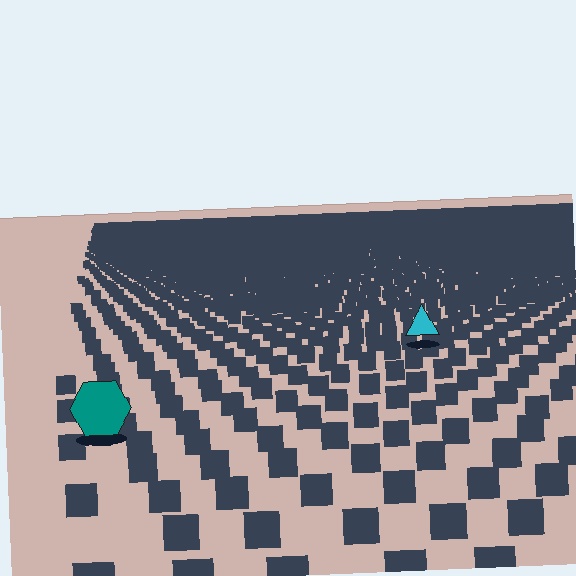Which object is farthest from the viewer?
The cyan triangle is farthest from the viewer. It appears smaller and the ground texture around it is denser.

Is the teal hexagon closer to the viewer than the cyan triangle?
Yes. The teal hexagon is closer — you can tell from the texture gradient: the ground texture is coarser near it.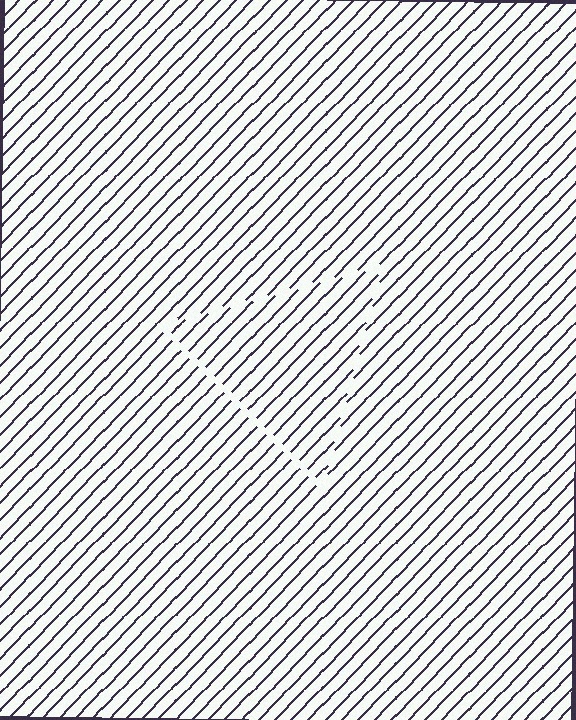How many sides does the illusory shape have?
3 sides — the line-ends trace a triangle.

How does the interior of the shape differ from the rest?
The interior of the shape contains the same grating, shifted by half a period — the contour is defined by the phase discontinuity where line-ends from the inner and outer gratings abut.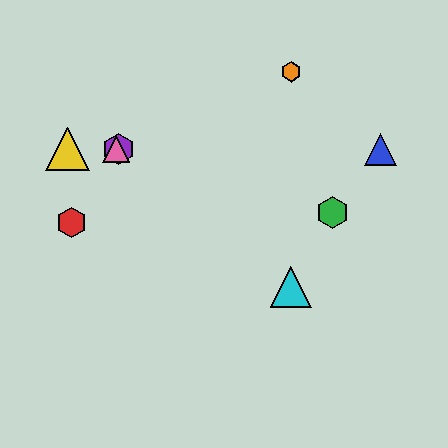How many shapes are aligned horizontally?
4 shapes (the blue triangle, the yellow triangle, the purple hexagon, the pink triangle) are aligned horizontally.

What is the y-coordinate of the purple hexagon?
The purple hexagon is at y≈149.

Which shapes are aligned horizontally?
The blue triangle, the yellow triangle, the purple hexagon, the pink triangle are aligned horizontally.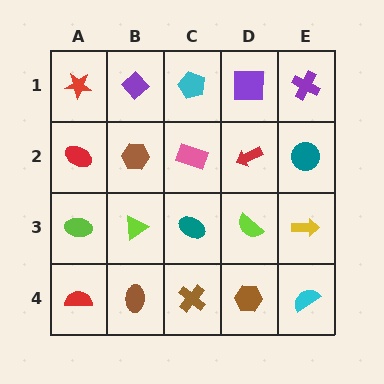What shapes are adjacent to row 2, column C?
A cyan pentagon (row 1, column C), a teal ellipse (row 3, column C), a brown hexagon (row 2, column B), a red arrow (row 2, column D).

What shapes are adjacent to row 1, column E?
A teal circle (row 2, column E), a purple square (row 1, column D).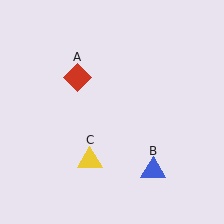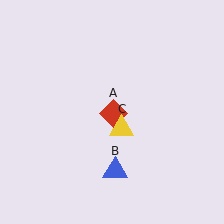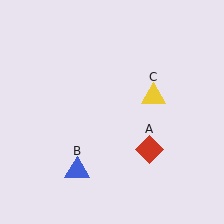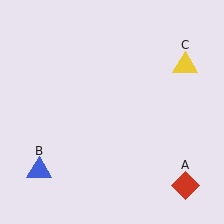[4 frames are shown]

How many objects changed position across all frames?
3 objects changed position: red diamond (object A), blue triangle (object B), yellow triangle (object C).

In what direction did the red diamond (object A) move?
The red diamond (object A) moved down and to the right.